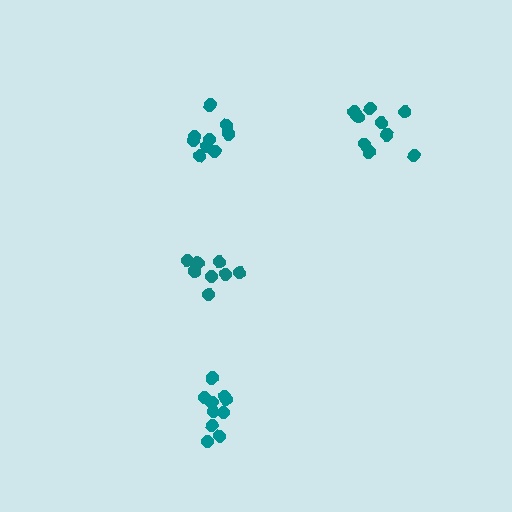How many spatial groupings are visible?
There are 4 spatial groupings.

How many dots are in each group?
Group 1: 9 dots, Group 2: 9 dots, Group 3: 10 dots, Group 4: 10 dots (38 total).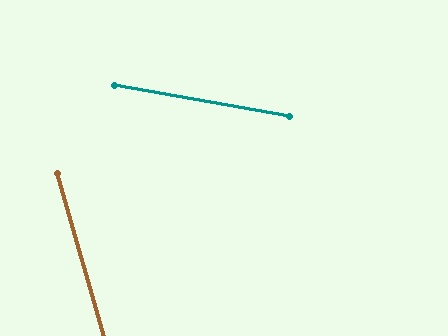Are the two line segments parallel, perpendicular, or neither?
Neither parallel nor perpendicular — they differ by about 64°.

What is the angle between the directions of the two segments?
Approximately 64 degrees.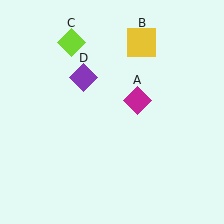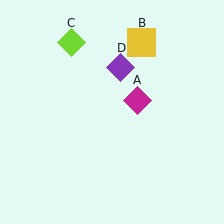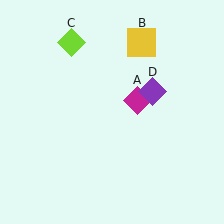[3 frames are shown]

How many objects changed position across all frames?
1 object changed position: purple diamond (object D).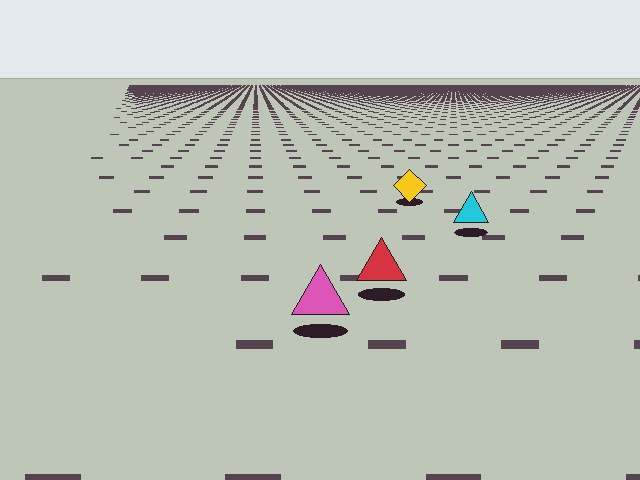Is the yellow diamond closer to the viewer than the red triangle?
No. The red triangle is closer — you can tell from the texture gradient: the ground texture is coarser near it.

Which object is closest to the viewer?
The pink triangle is closest. The texture marks near it are larger and more spread out.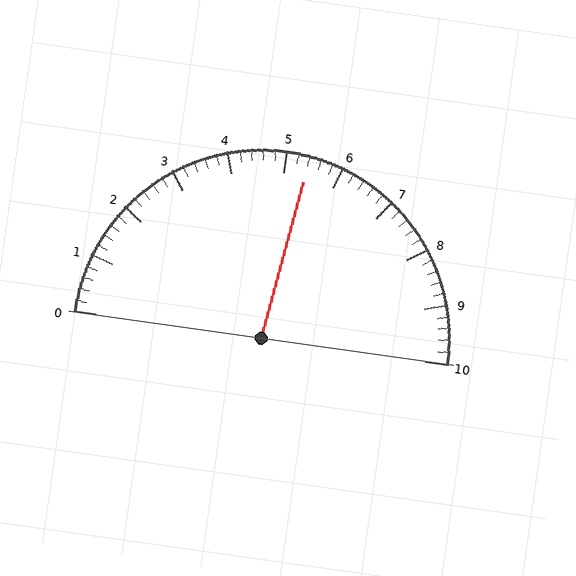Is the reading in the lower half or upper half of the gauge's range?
The reading is in the upper half of the range (0 to 10).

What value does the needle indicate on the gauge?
The needle indicates approximately 5.4.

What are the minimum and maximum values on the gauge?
The gauge ranges from 0 to 10.